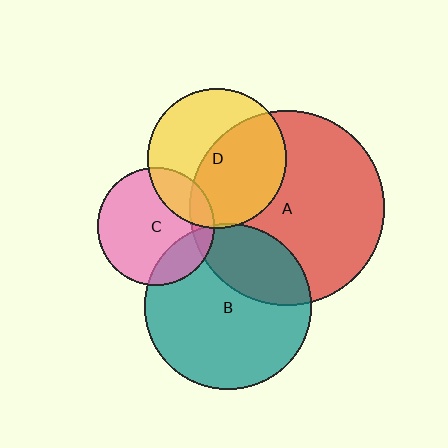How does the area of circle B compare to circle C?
Approximately 2.0 times.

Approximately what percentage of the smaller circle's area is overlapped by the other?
Approximately 30%.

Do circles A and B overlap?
Yes.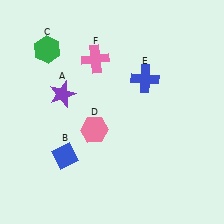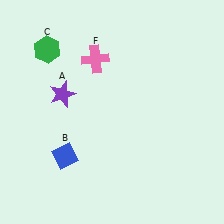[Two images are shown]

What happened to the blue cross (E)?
The blue cross (E) was removed in Image 2. It was in the top-right area of Image 1.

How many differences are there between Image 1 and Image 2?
There are 2 differences between the two images.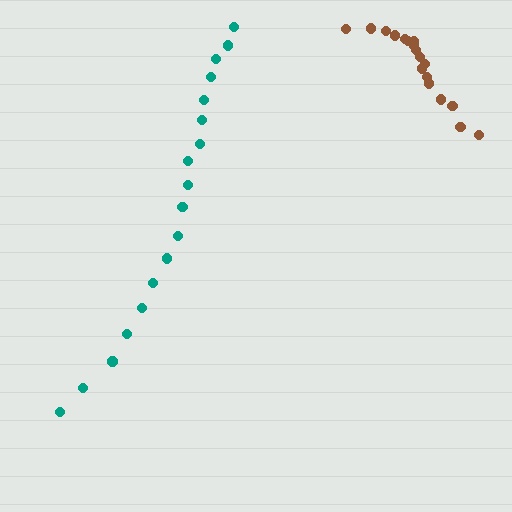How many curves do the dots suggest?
There are 2 distinct paths.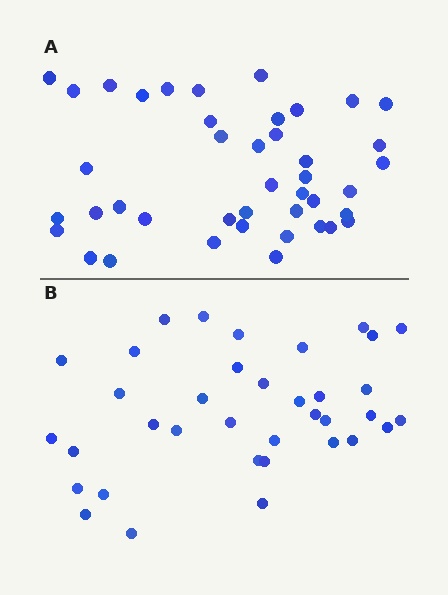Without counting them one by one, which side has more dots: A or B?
Region A (the top region) has more dots.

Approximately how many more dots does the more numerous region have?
Region A has about 6 more dots than region B.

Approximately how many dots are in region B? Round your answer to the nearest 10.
About 40 dots. (The exact count is 36, which rounds to 40.)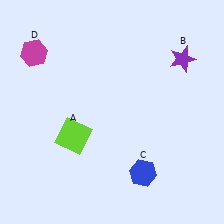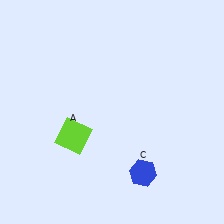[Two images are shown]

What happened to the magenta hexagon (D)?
The magenta hexagon (D) was removed in Image 2. It was in the top-left area of Image 1.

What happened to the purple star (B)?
The purple star (B) was removed in Image 2. It was in the top-right area of Image 1.